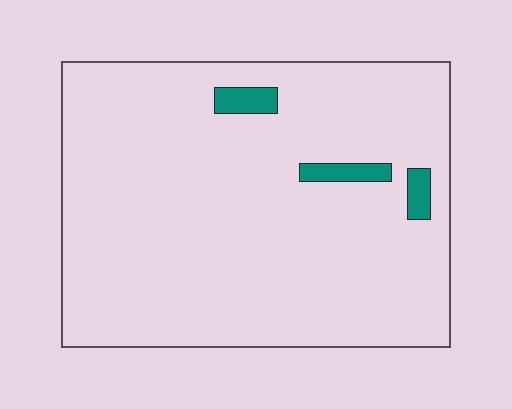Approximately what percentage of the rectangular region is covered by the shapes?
Approximately 5%.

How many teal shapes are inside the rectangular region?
3.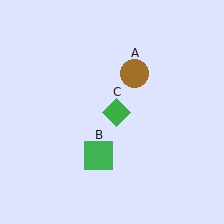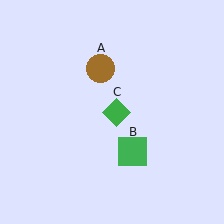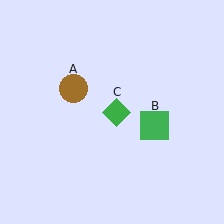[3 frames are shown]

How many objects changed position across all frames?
2 objects changed position: brown circle (object A), green square (object B).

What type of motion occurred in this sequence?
The brown circle (object A), green square (object B) rotated counterclockwise around the center of the scene.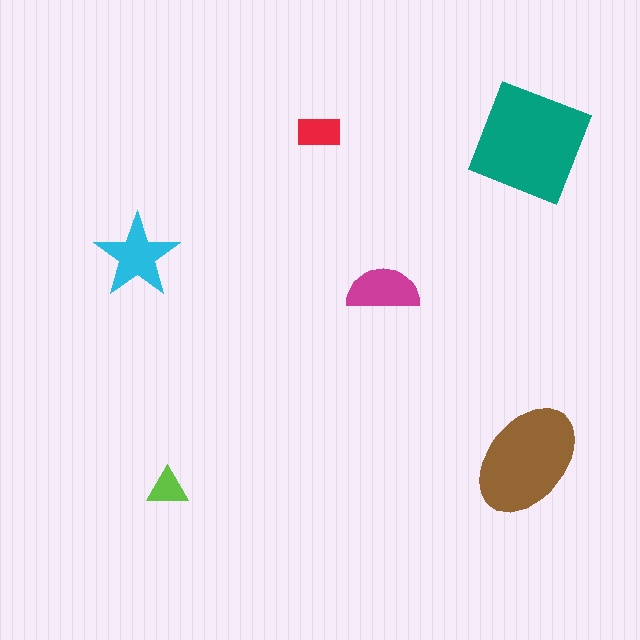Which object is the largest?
The teal square.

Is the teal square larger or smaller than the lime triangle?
Larger.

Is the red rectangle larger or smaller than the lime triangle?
Larger.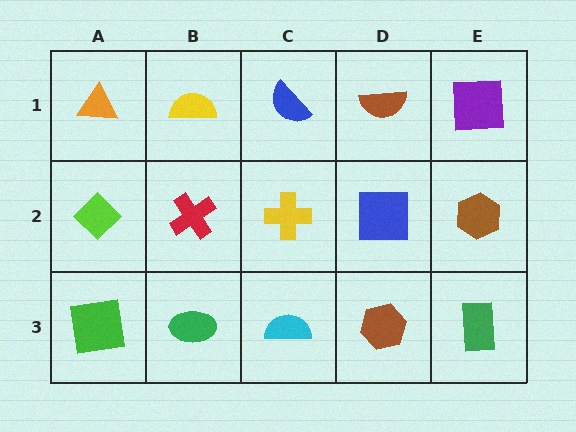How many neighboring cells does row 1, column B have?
3.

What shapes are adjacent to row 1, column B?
A red cross (row 2, column B), an orange triangle (row 1, column A), a blue semicircle (row 1, column C).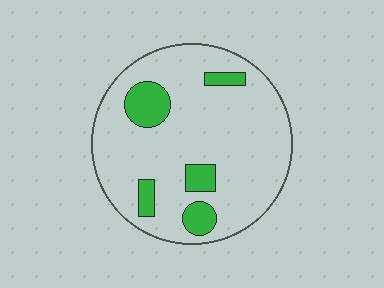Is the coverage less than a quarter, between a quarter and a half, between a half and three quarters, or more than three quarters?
Less than a quarter.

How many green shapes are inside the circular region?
5.